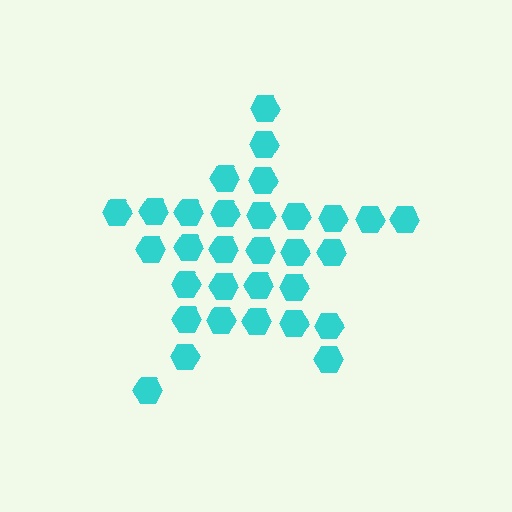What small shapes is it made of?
It is made of small hexagons.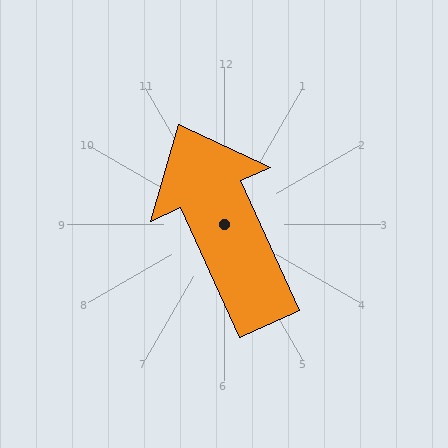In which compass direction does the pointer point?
Northwest.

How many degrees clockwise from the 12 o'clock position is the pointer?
Approximately 336 degrees.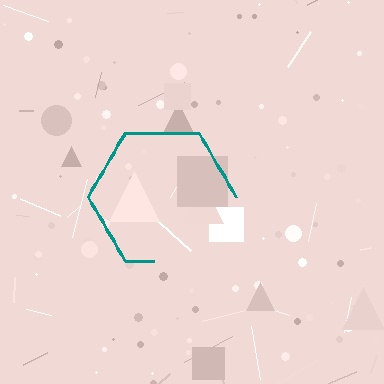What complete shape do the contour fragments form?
The contour fragments form a hexagon.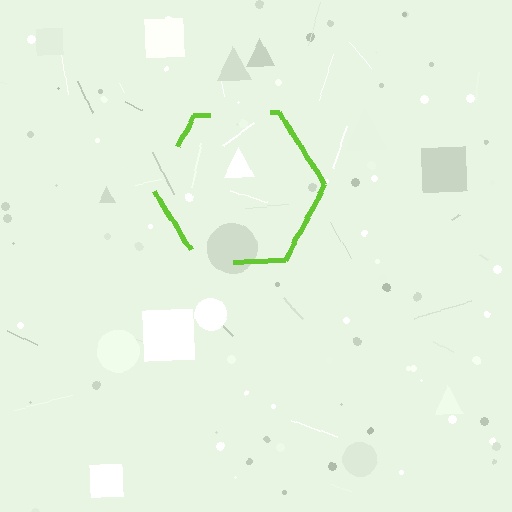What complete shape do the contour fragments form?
The contour fragments form a hexagon.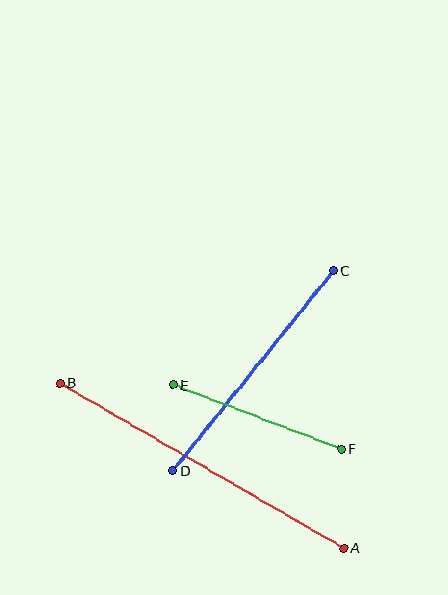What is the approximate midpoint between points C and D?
The midpoint is at approximately (253, 371) pixels.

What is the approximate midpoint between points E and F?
The midpoint is at approximately (257, 417) pixels.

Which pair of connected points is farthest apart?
Points A and B are farthest apart.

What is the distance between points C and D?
The distance is approximately 256 pixels.